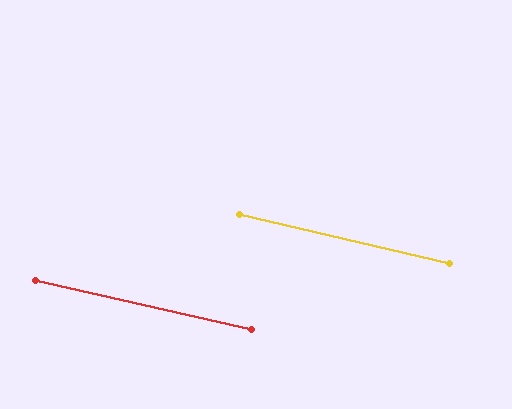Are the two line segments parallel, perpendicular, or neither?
Parallel — their directions differ by only 0.1°.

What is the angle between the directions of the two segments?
Approximately 0 degrees.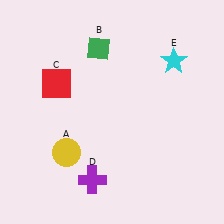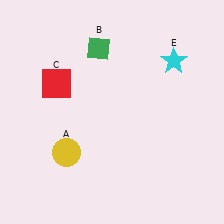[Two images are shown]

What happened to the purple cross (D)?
The purple cross (D) was removed in Image 2. It was in the bottom-left area of Image 1.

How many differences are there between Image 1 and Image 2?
There is 1 difference between the two images.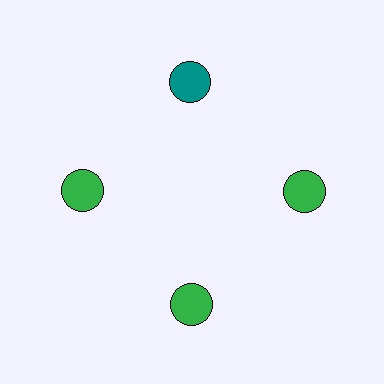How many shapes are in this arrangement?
There are 4 shapes arranged in a ring pattern.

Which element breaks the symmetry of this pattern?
The teal circle at roughly the 12 o'clock position breaks the symmetry. All other shapes are green circles.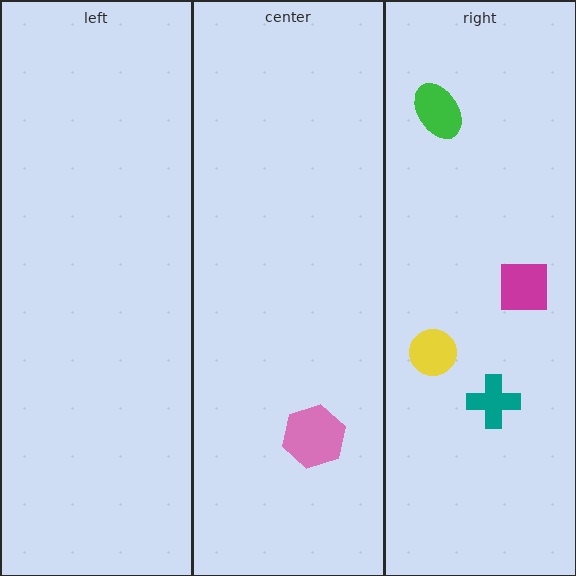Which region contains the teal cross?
The right region.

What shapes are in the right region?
The yellow circle, the teal cross, the green ellipse, the magenta square.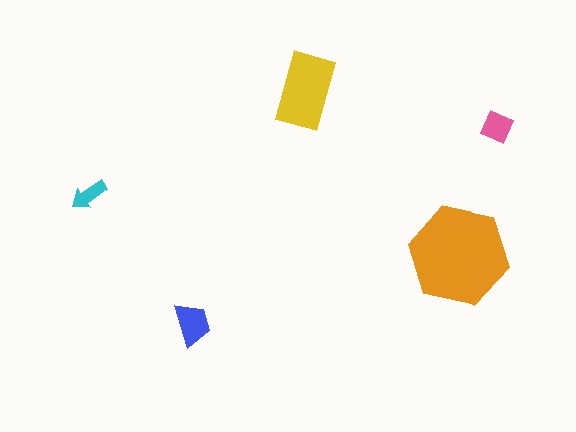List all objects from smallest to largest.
The cyan arrow, the pink diamond, the blue trapezoid, the yellow rectangle, the orange hexagon.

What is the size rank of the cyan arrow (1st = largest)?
5th.